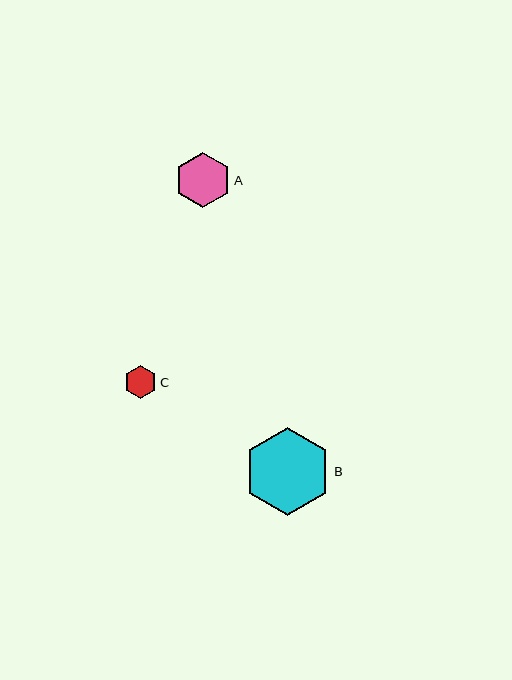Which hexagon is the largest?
Hexagon B is the largest with a size of approximately 88 pixels.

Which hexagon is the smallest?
Hexagon C is the smallest with a size of approximately 33 pixels.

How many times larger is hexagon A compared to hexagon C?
Hexagon A is approximately 1.7 times the size of hexagon C.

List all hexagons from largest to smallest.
From largest to smallest: B, A, C.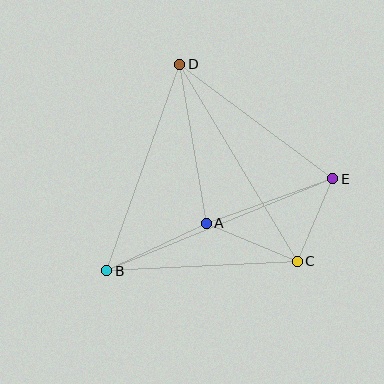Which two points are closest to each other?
Points C and E are closest to each other.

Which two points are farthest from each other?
Points B and E are farthest from each other.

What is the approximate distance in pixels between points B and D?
The distance between B and D is approximately 219 pixels.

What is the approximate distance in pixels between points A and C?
The distance between A and C is approximately 99 pixels.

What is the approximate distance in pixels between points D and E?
The distance between D and E is approximately 191 pixels.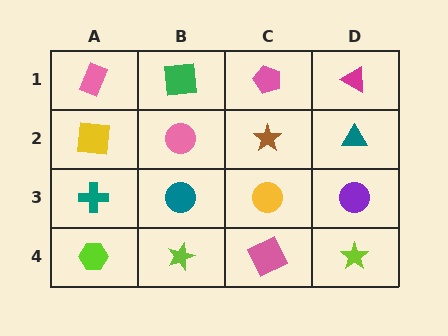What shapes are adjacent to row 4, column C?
A yellow circle (row 3, column C), a lime star (row 4, column B), a lime star (row 4, column D).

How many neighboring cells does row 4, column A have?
2.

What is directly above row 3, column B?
A pink circle.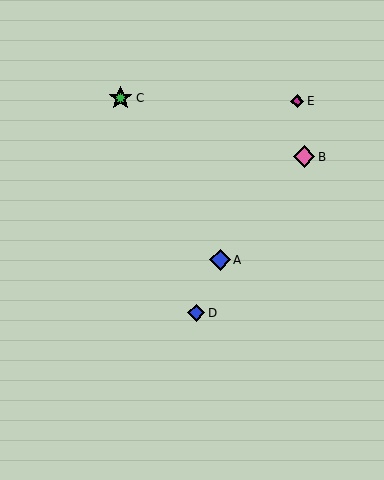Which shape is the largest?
The green star (labeled C) is the largest.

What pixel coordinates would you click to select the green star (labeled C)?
Click at (121, 98) to select the green star C.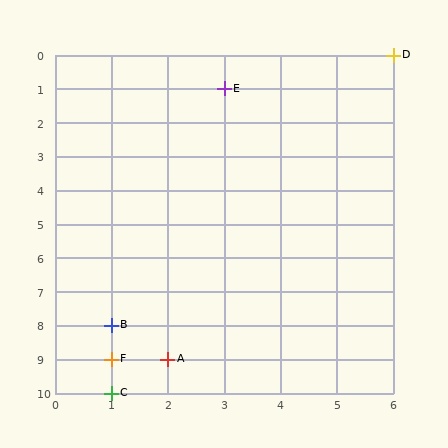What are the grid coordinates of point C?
Point C is at grid coordinates (1, 10).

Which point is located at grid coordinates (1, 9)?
Point F is at (1, 9).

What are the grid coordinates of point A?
Point A is at grid coordinates (2, 9).